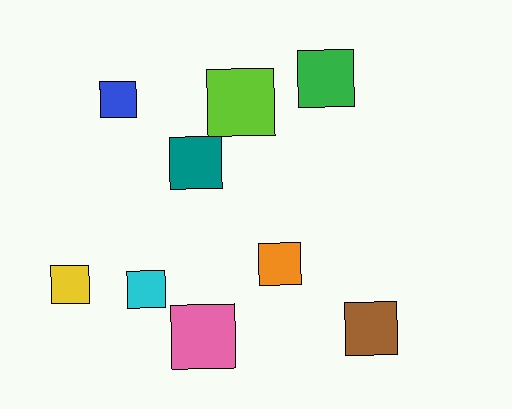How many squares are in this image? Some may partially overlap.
There are 9 squares.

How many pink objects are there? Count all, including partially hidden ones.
There is 1 pink object.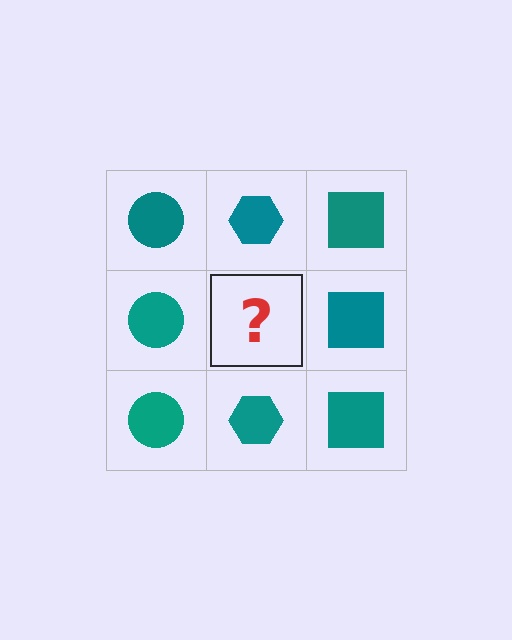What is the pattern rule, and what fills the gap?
The rule is that each column has a consistent shape. The gap should be filled with a teal hexagon.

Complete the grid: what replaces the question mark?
The question mark should be replaced with a teal hexagon.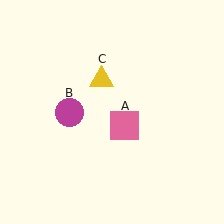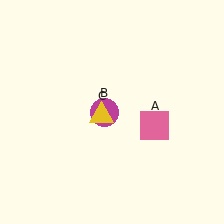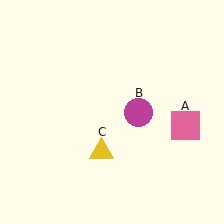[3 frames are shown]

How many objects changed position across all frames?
3 objects changed position: pink square (object A), magenta circle (object B), yellow triangle (object C).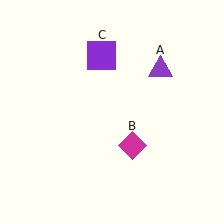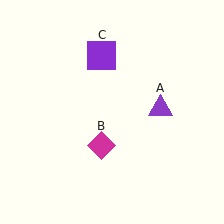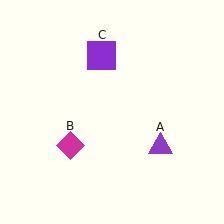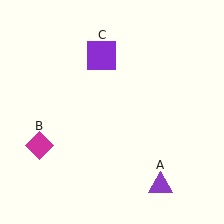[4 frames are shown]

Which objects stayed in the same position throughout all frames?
Purple square (object C) remained stationary.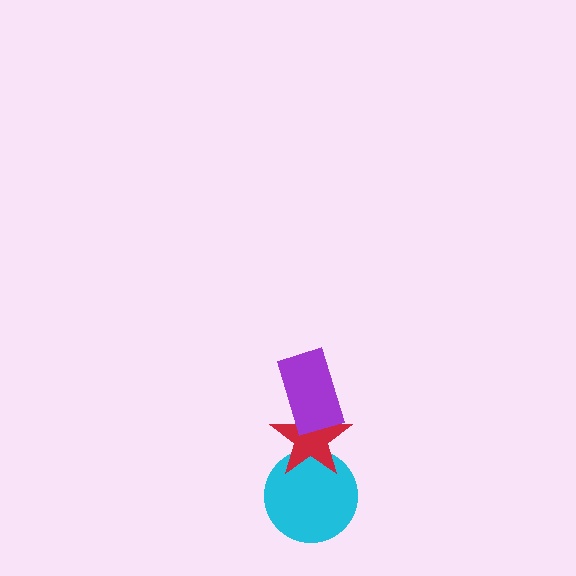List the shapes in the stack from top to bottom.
From top to bottom: the purple rectangle, the red star, the cyan circle.